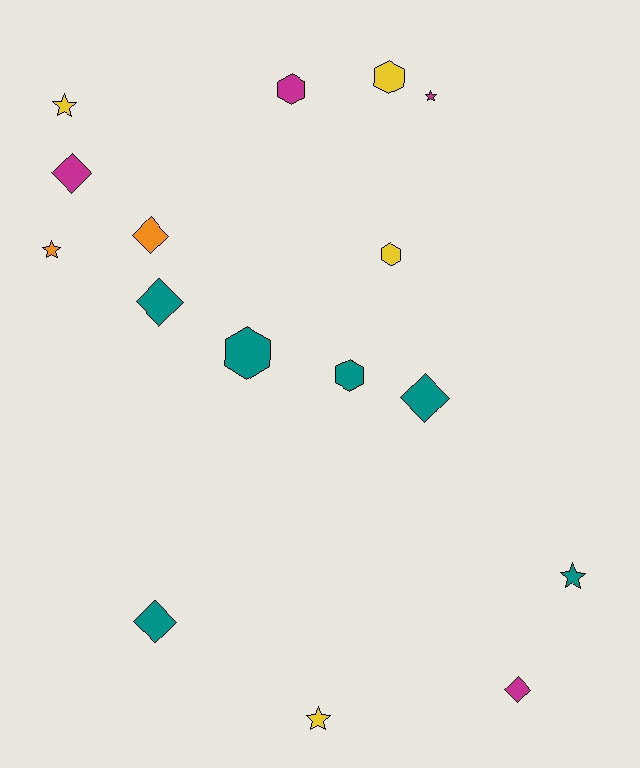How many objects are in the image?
There are 16 objects.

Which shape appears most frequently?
Diamond, with 6 objects.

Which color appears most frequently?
Teal, with 6 objects.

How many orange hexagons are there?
There are no orange hexagons.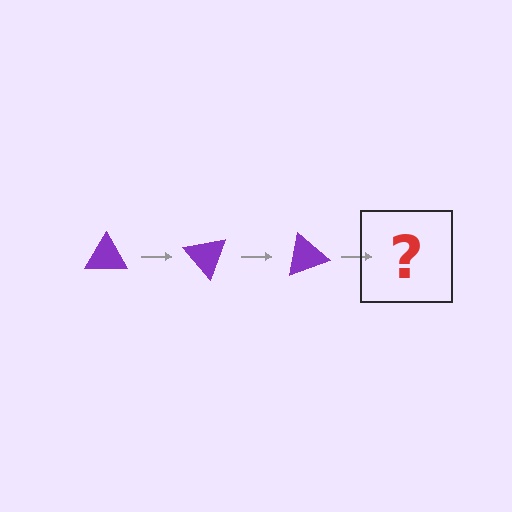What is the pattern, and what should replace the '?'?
The pattern is that the triangle rotates 50 degrees each step. The '?' should be a purple triangle rotated 150 degrees.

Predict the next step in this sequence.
The next step is a purple triangle rotated 150 degrees.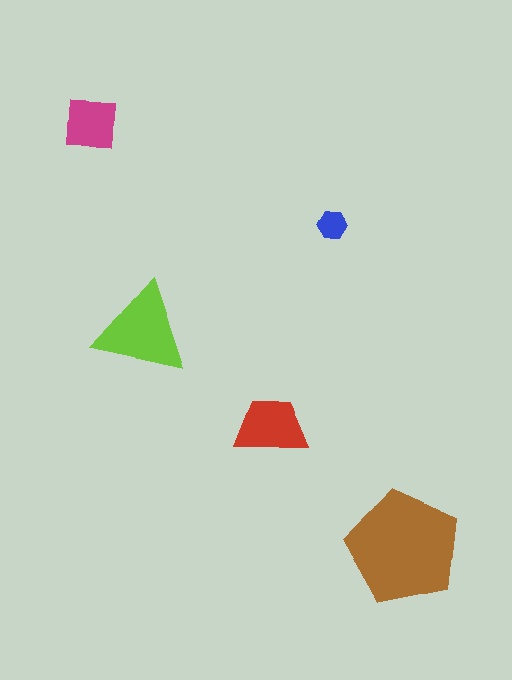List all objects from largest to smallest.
The brown pentagon, the lime triangle, the red trapezoid, the magenta square, the blue hexagon.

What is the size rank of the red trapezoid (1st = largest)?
3rd.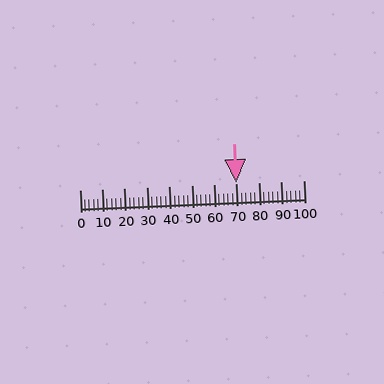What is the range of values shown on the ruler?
The ruler shows values from 0 to 100.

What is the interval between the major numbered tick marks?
The major tick marks are spaced 10 units apart.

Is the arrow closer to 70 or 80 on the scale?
The arrow is closer to 70.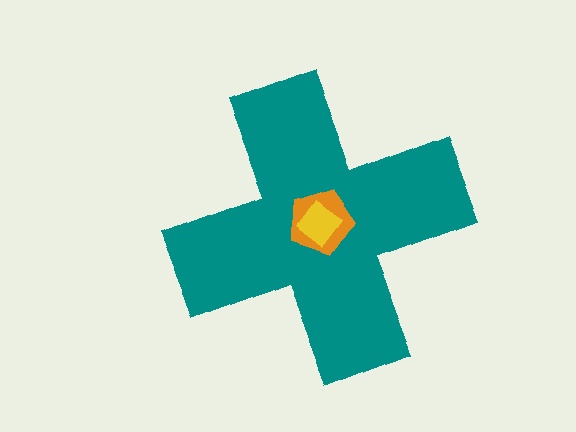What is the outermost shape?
The teal cross.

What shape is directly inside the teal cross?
The orange pentagon.